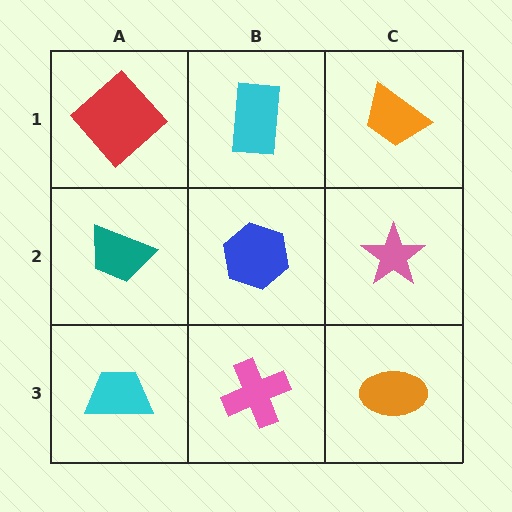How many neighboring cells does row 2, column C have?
3.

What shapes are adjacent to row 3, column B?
A blue hexagon (row 2, column B), a cyan trapezoid (row 3, column A), an orange ellipse (row 3, column C).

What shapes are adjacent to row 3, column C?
A pink star (row 2, column C), a pink cross (row 3, column B).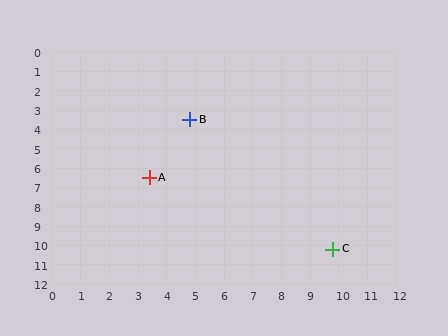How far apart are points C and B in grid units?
Points C and B are about 8.4 grid units apart.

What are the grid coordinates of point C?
Point C is at approximately (9.8, 10.2).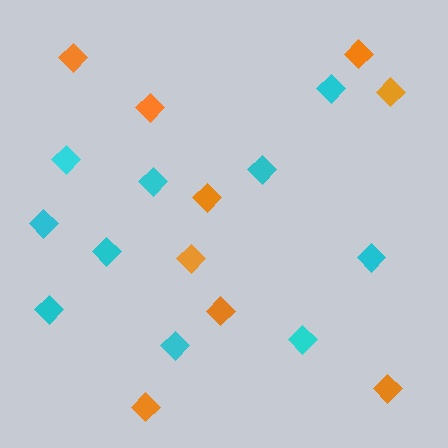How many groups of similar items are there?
There are 2 groups: one group of cyan diamonds (10) and one group of orange diamonds (9).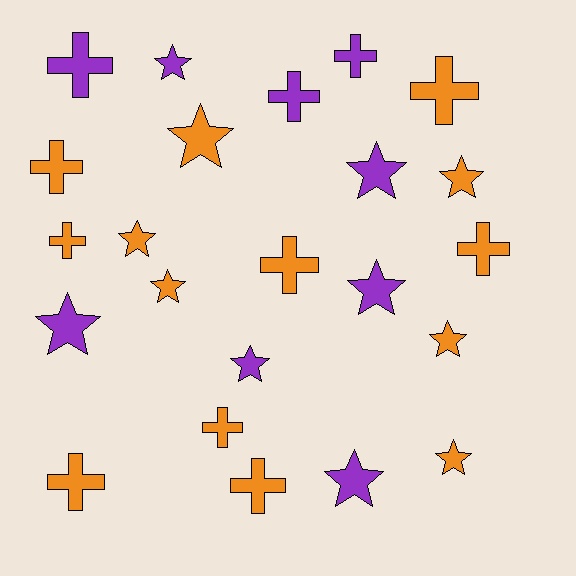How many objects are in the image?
There are 23 objects.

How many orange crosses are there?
There are 8 orange crosses.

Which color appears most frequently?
Orange, with 14 objects.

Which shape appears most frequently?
Star, with 12 objects.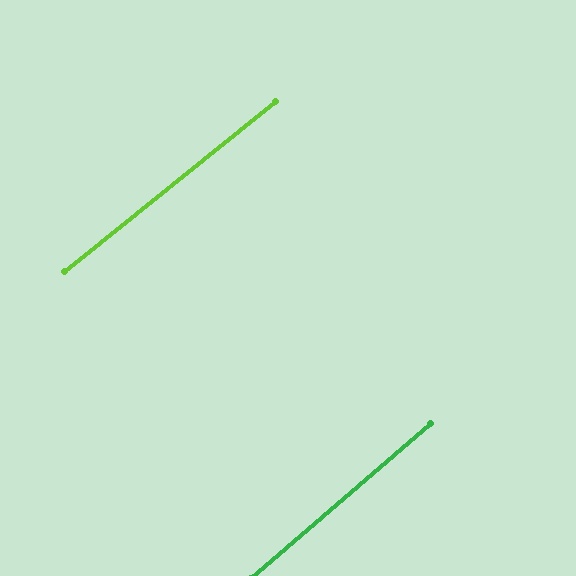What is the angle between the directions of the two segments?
Approximately 2 degrees.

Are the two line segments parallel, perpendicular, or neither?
Parallel — their directions differ by only 1.8°.